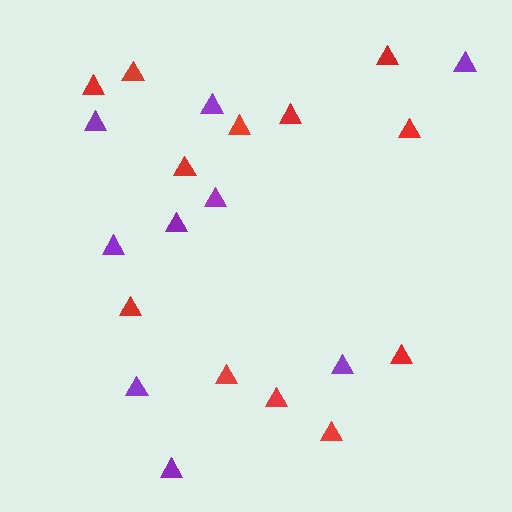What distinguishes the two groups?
There are 2 groups: one group of red triangles (12) and one group of purple triangles (9).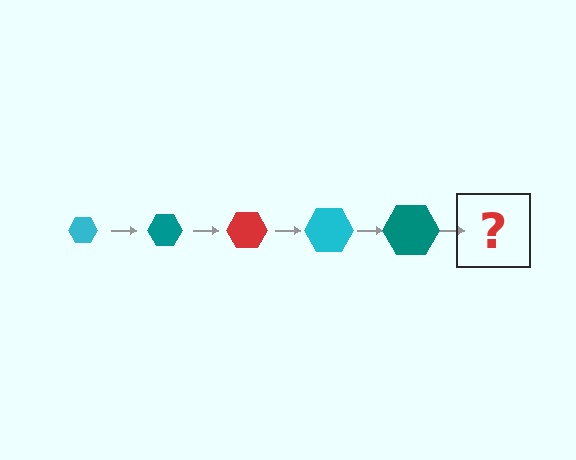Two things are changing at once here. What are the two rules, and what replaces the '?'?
The two rules are that the hexagon grows larger each step and the color cycles through cyan, teal, and red. The '?' should be a red hexagon, larger than the previous one.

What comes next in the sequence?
The next element should be a red hexagon, larger than the previous one.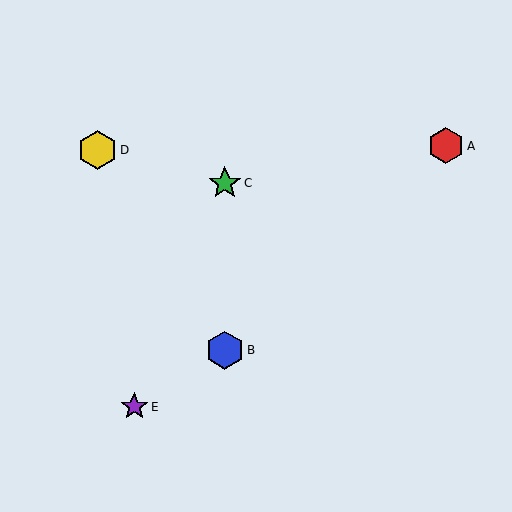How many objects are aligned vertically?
2 objects (B, C) are aligned vertically.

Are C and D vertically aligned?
No, C is at x≈225 and D is at x≈97.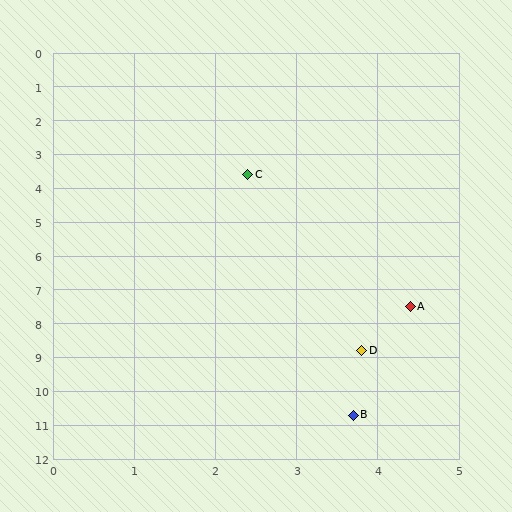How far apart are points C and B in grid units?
Points C and B are about 7.2 grid units apart.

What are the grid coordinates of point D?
Point D is at approximately (3.8, 8.8).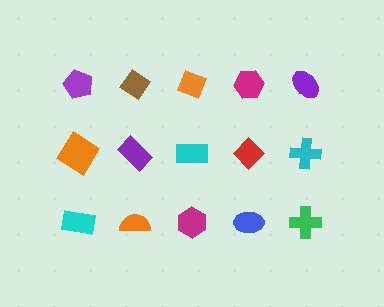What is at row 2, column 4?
A red diamond.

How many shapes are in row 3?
5 shapes.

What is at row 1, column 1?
A purple pentagon.